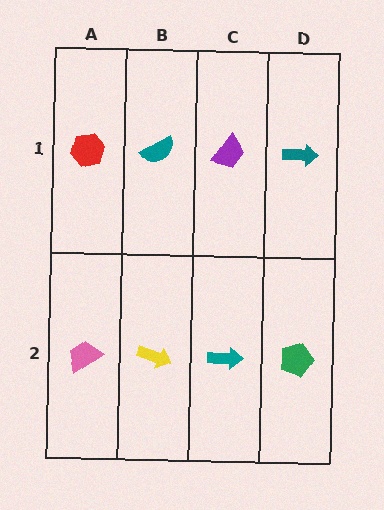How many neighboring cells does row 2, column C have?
3.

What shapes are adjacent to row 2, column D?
A teal arrow (row 1, column D), a teal arrow (row 2, column C).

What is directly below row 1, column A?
A pink trapezoid.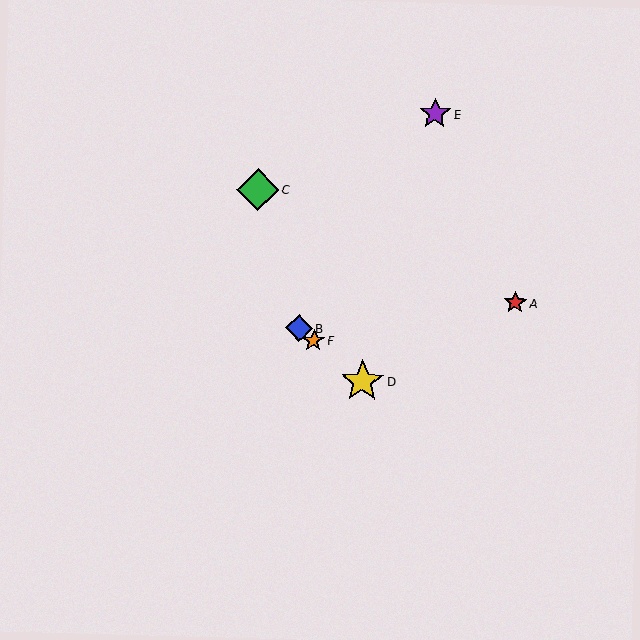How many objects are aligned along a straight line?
3 objects (B, D, F) are aligned along a straight line.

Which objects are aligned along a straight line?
Objects B, D, F are aligned along a straight line.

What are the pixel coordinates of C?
Object C is at (258, 190).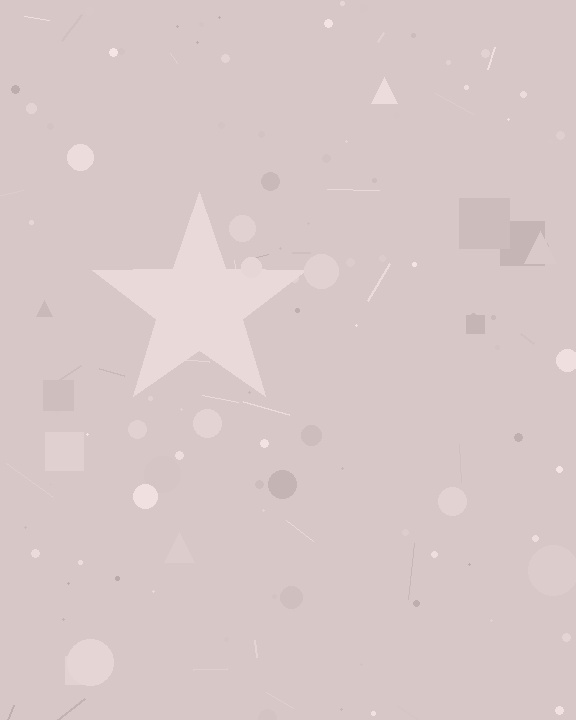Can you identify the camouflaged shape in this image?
The camouflaged shape is a star.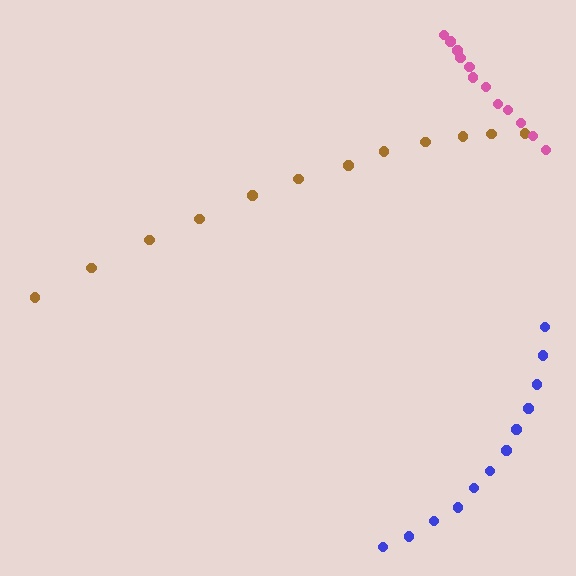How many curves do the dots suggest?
There are 3 distinct paths.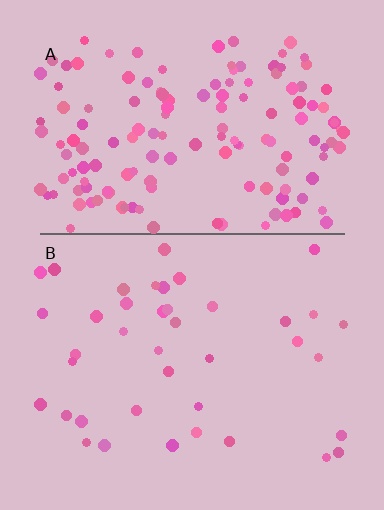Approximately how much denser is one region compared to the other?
Approximately 3.7× — region A over region B.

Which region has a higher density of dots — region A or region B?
A (the top).